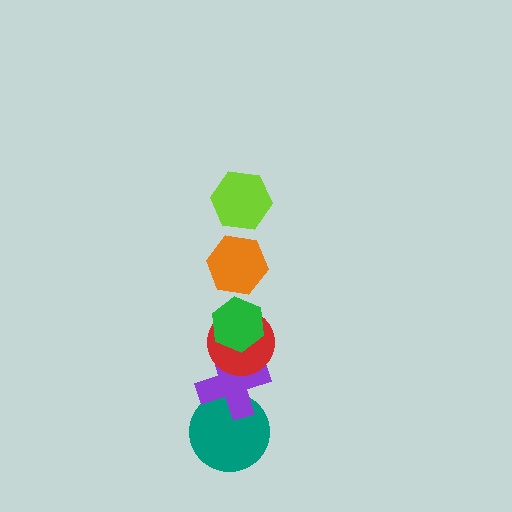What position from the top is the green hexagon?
The green hexagon is 3rd from the top.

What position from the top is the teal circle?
The teal circle is 6th from the top.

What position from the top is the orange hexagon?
The orange hexagon is 2nd from the top.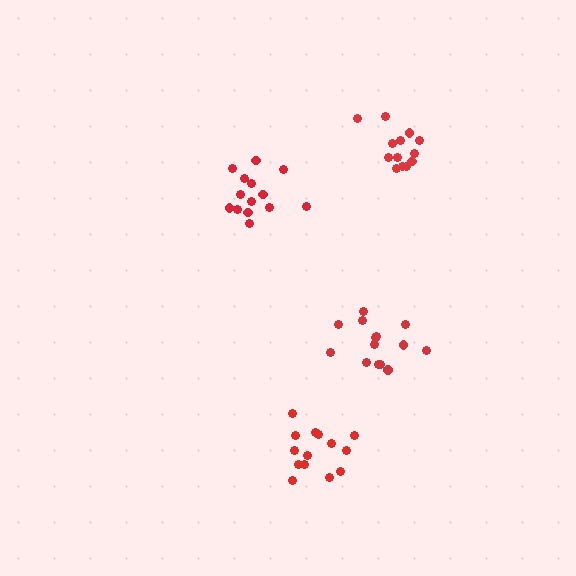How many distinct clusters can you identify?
There are 4 distinct clusters.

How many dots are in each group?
Group 1: 14 dots, Group 2: 13 dots, Group 3: 14 dots, Group 4: 14 dots (55 total).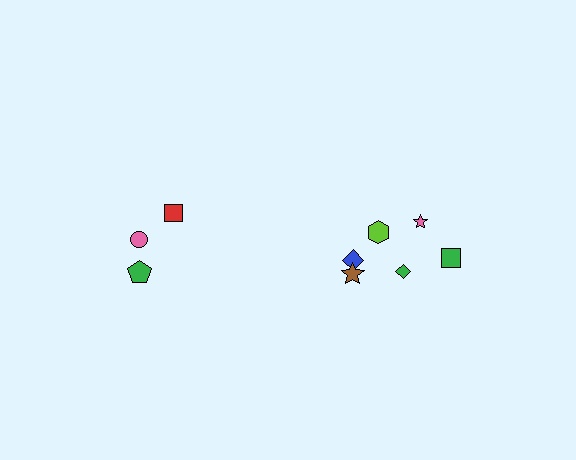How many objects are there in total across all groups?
There are 9 objects.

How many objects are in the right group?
There are 6 objects.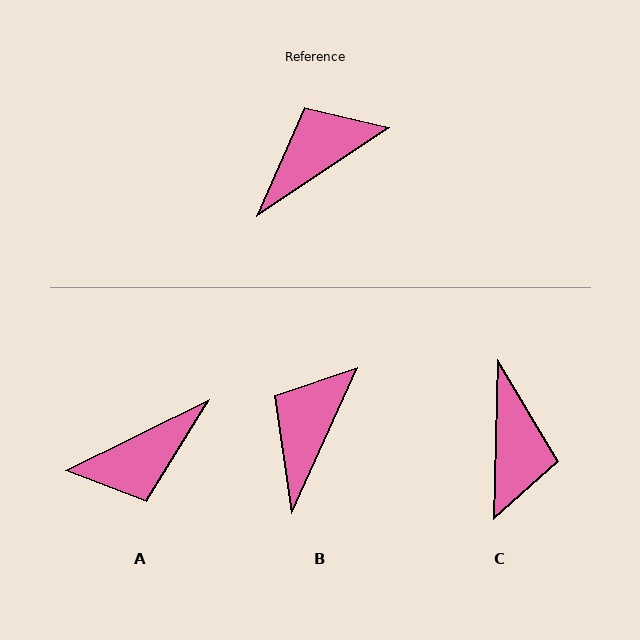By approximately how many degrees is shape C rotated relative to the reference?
Approximately 125 degrees clockwise.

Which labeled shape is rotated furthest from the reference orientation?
A, about 172 degrees away.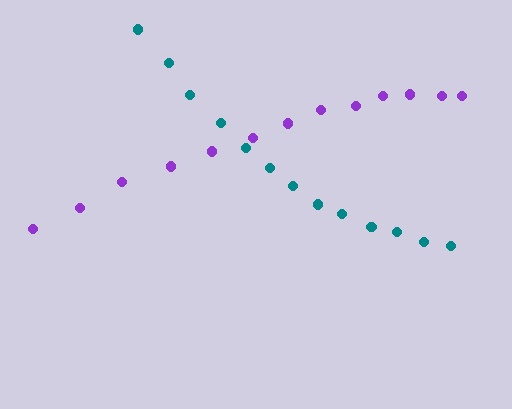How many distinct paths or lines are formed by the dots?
There are 2 distinct paths.